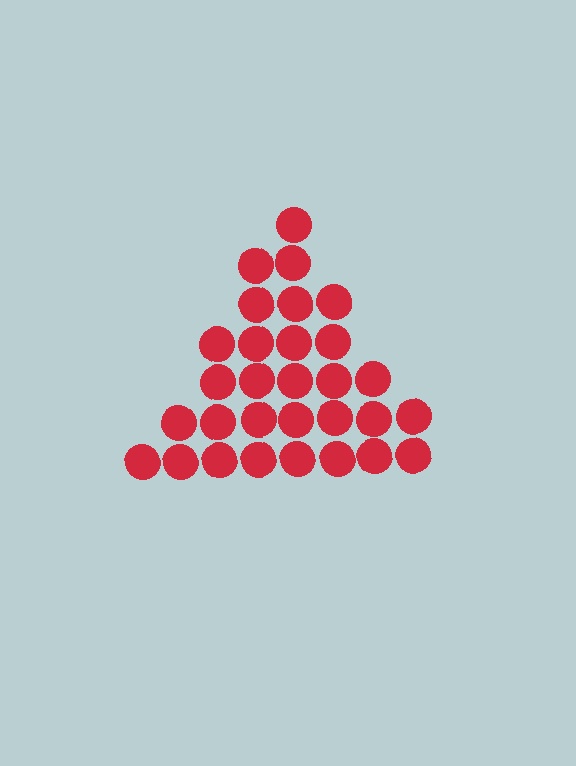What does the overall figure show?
The overall figure shows a triangle.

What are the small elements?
The small elements are circles.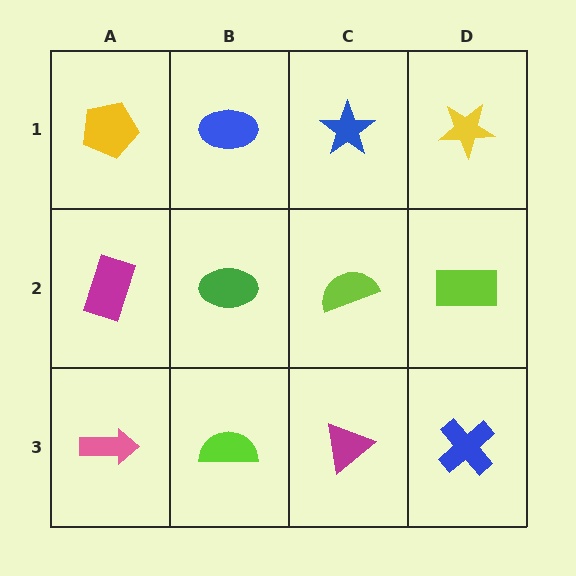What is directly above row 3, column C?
A lime semicircle.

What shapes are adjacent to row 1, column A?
A magenta rectangle (row 2, column A), a blue ellipse (row 1, column B).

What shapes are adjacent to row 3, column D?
A lime rectangle (row 2, column D), a magenta triangle (row 3, column C).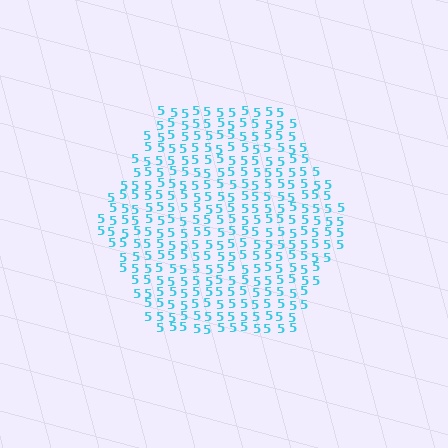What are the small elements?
The small elements are digit 5's.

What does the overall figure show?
The overall figure shows a hexagon.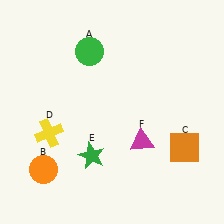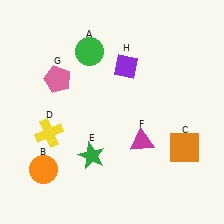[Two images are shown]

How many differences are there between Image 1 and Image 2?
There are 2 differences between the two images.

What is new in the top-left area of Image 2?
A pink pentagon (G) was added in the top-left area of Image 2.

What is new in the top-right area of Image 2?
A purple diamond (H) was added in the top-right area of Image 2.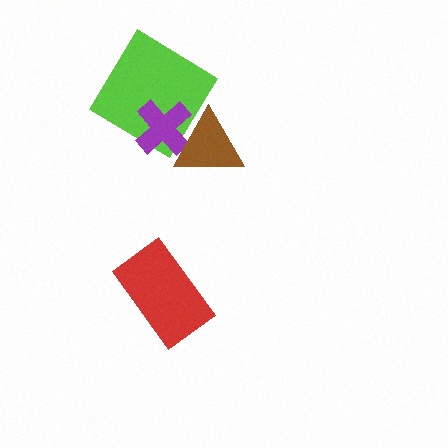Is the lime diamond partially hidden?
Yes, it is partially covered by another shape.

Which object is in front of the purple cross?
The brown triangle is in front of the purple cross.